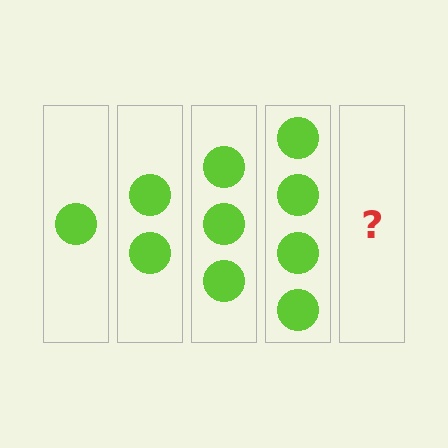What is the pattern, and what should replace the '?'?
The pattern is that each step adds one more circle. The '?' should be 5 circles.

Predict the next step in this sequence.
The next step is 5 circles.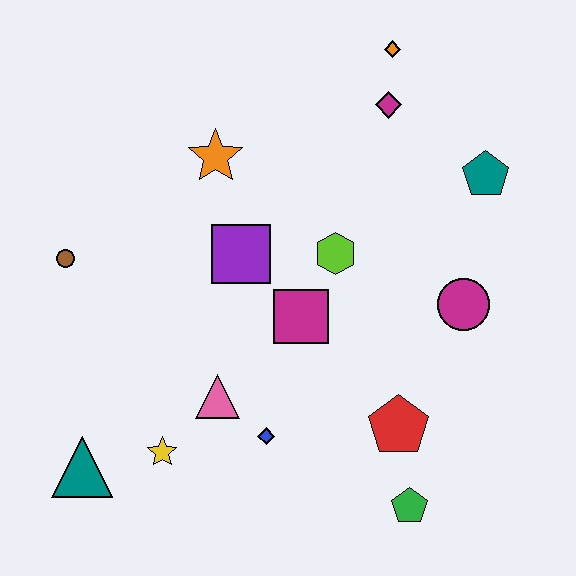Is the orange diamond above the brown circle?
Yes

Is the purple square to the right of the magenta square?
No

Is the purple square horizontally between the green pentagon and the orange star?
Yes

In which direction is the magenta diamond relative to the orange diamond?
The magenta diamond is below the orange diamond.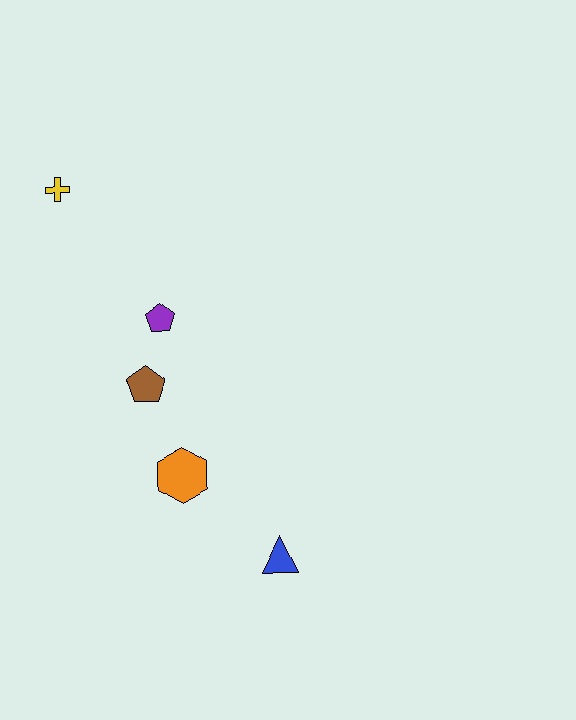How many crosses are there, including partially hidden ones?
There is 1 cross.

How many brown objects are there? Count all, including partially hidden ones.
There is 1 brown object.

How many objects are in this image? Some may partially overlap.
There are 5 objects.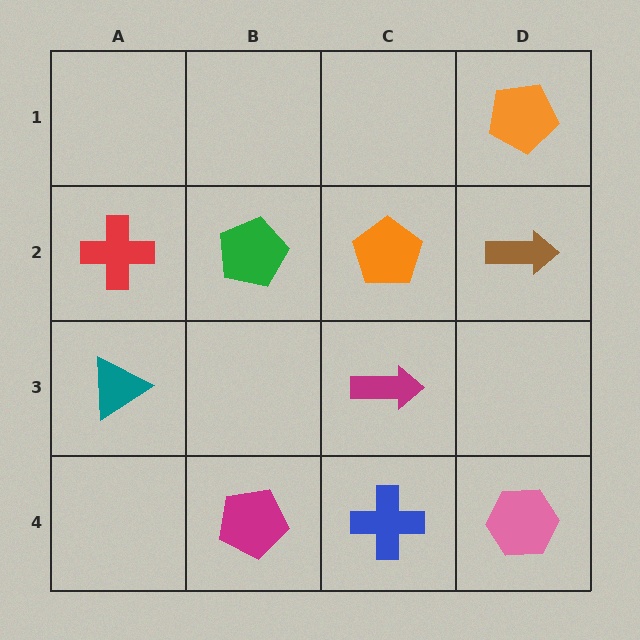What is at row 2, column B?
A green pentagon.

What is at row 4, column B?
A magenta pentagon.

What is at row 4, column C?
A blue cross.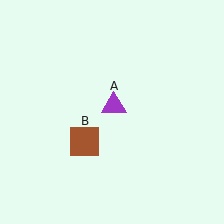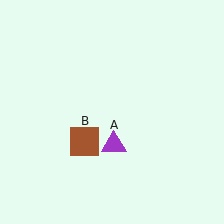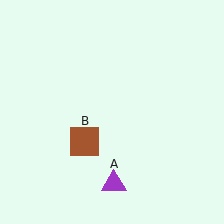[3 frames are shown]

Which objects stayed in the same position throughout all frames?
Brown square (object B) remained stationary.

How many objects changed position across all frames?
1 object changed position: purple triangle (object A).